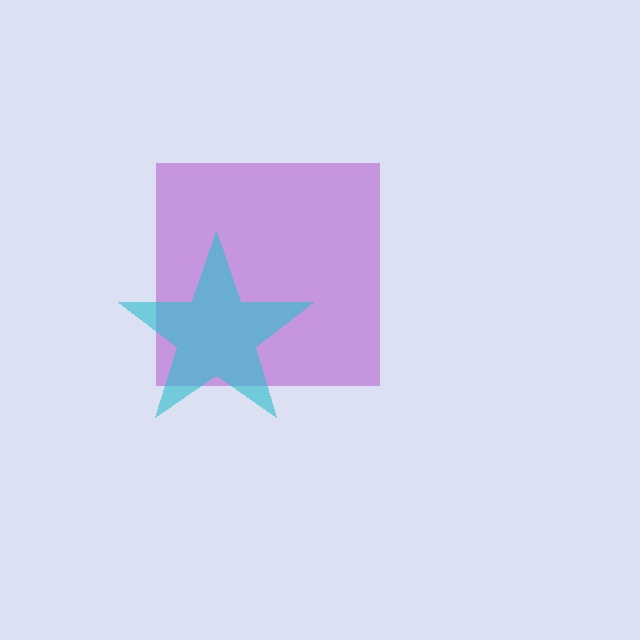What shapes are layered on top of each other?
The layered shapes are: a purple square, a cyan star.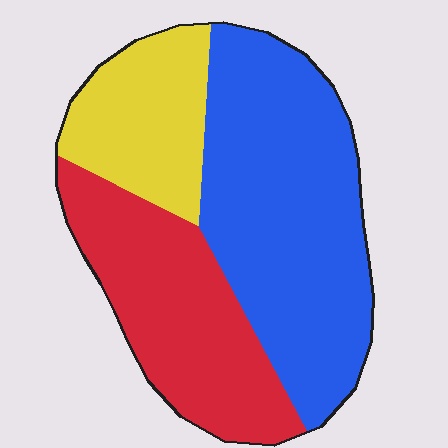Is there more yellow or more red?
Red.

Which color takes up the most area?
Blue, at roughly 50%.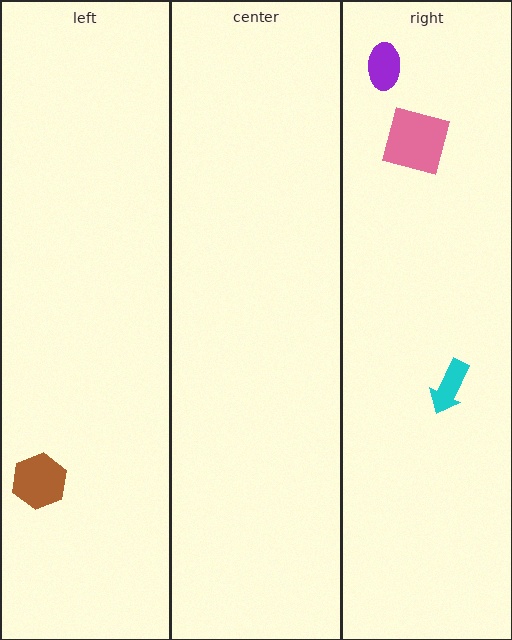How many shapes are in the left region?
1.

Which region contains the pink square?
The right region.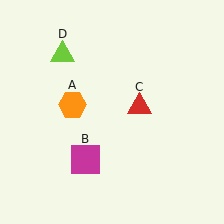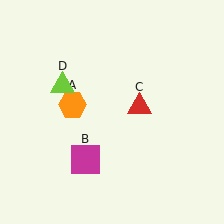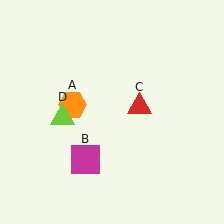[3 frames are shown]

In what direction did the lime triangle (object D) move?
The lime triangle (object D) moved down.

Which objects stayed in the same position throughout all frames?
Orange hexagon (object A) and magenta square (object B) and red triangle (object C) remained stationary.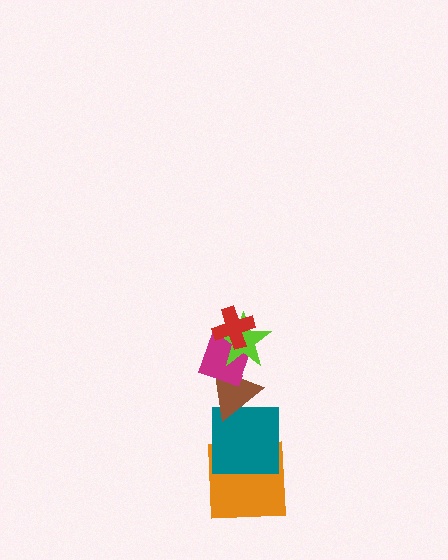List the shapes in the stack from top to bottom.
From top to bottom: the red cross, the lime star, the magenta diamond, the brown triangle, the teal square, the orange square.